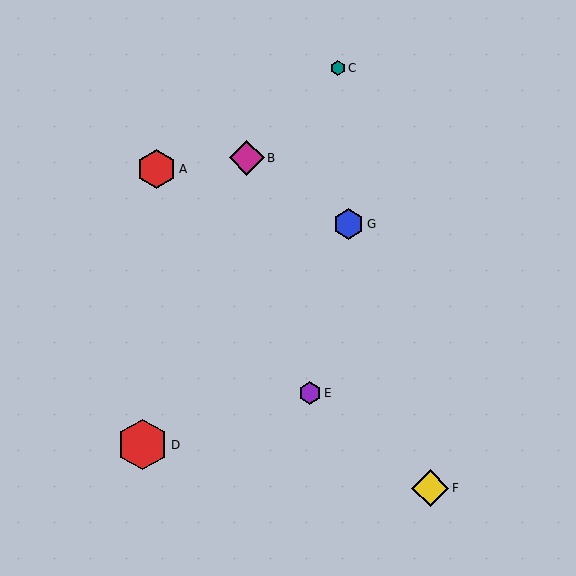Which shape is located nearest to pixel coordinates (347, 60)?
The teal hexagon (labeled C) at (338, 68) is nearest to that location.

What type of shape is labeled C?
Shape C is a teal hexagon.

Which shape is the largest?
The red hexagon (labeled D) is the largest.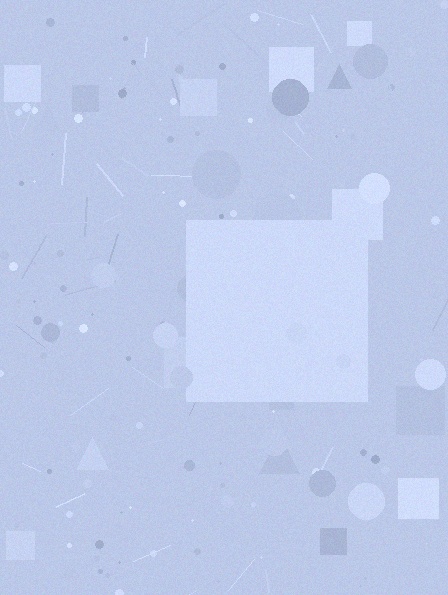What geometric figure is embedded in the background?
A square is embedded in the background.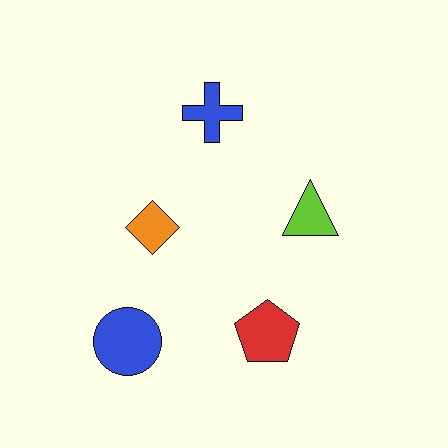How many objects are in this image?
There are 5 objects.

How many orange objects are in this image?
There is 1 orange object.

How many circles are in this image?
There is 1 circle.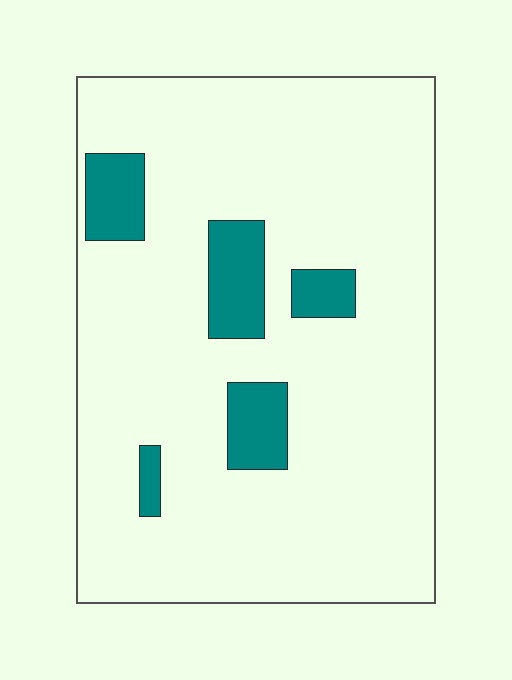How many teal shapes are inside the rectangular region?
5.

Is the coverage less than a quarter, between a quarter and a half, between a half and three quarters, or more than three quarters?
Less than a quarter.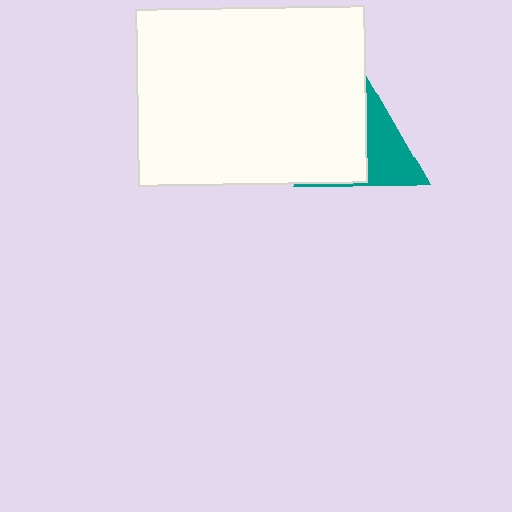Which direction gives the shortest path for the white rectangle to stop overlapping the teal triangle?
Moving left gives the shortest separation.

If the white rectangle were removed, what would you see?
You would see the complete teal triangle.